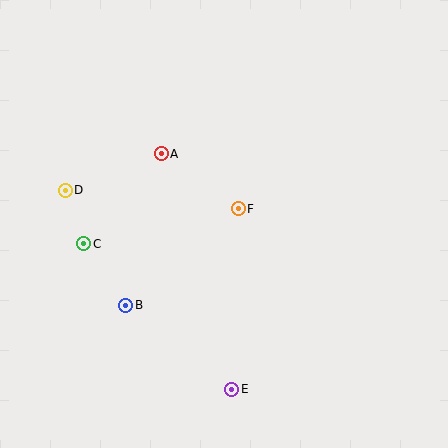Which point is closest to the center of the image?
Point F at (238, 209) is closest to the center.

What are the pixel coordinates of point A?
Point A is at (161, 154).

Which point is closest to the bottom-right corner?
Point E is closest to the bottom-right corner.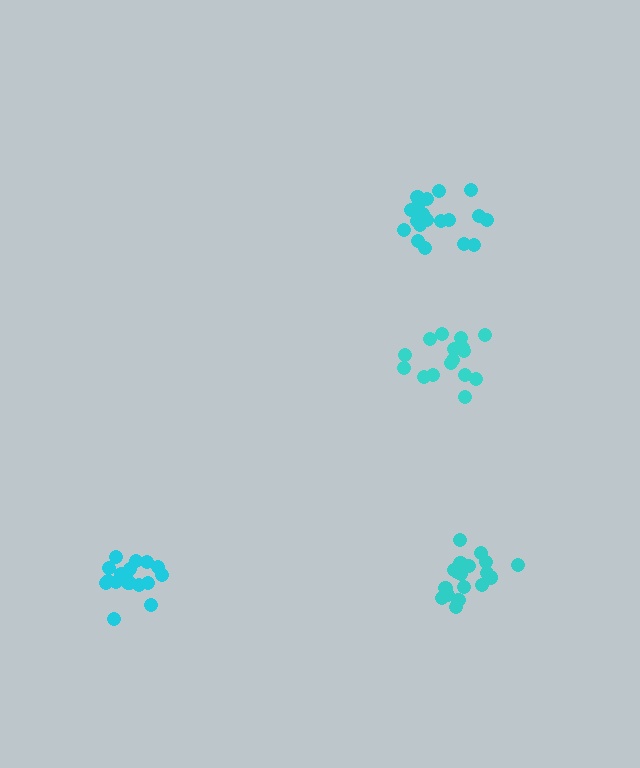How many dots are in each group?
Group 1: 21 dots, Group 2: 19 dots, Group 3: 18 dots, Group 4: 16 dots (74 total).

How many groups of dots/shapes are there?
There are 4 groups.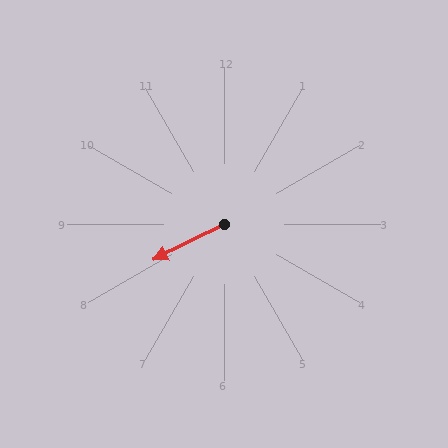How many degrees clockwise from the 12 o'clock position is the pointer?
Approximately 243 degrees.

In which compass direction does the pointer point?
Southwest.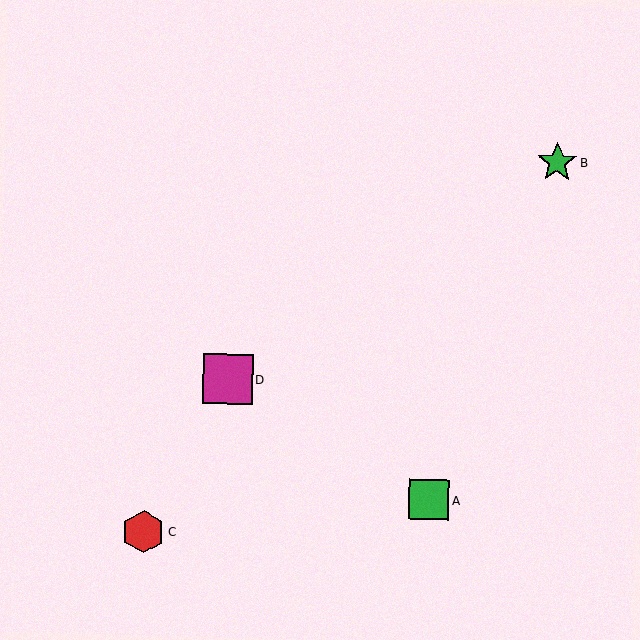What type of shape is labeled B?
Shape B is a green star.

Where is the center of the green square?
The center of the green square is at (429, 500).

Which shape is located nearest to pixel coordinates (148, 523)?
The red hexagon (labeled C) at (144, 532) is nearest to that location.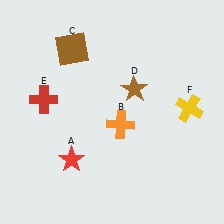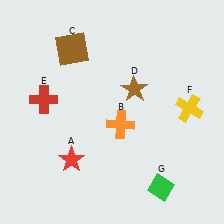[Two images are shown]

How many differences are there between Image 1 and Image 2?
There is 1 difference between the two images.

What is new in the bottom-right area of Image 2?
A green diamond (G) was added in the bottom-right area of Image 2.